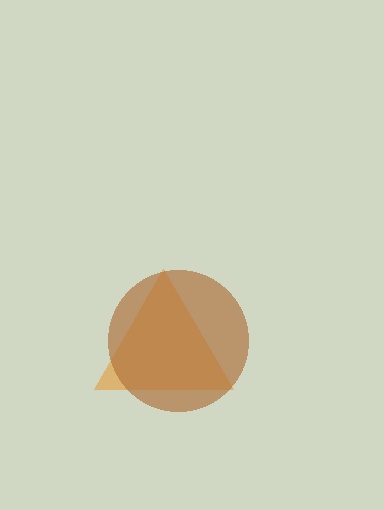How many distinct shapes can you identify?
There are 2 distinct shapes: an orange triangle, a brown circle.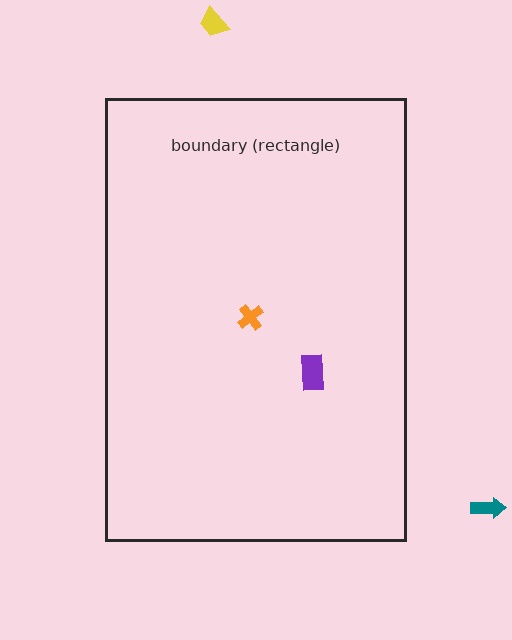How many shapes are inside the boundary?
2 inside, 2 outside.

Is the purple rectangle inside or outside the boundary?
Inside.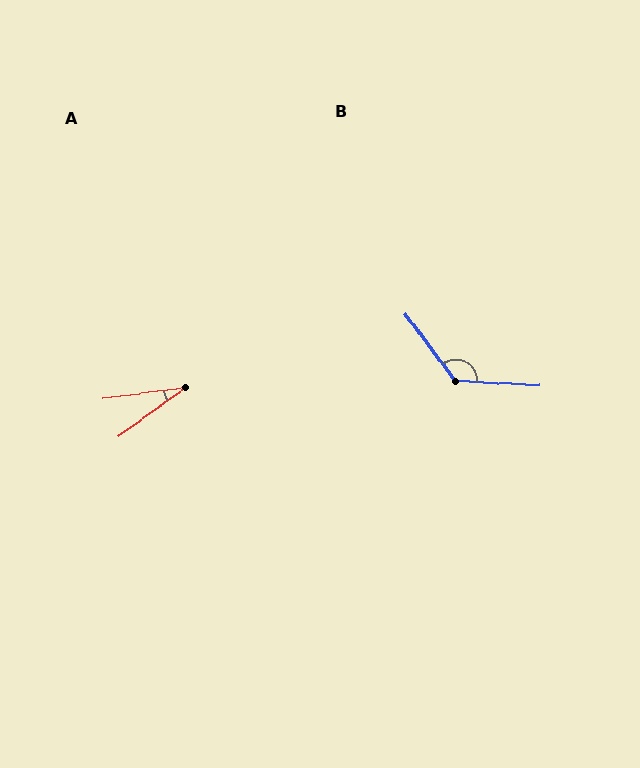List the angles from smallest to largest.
A (28°), B (130°).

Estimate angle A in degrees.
Approximately 28 degrees.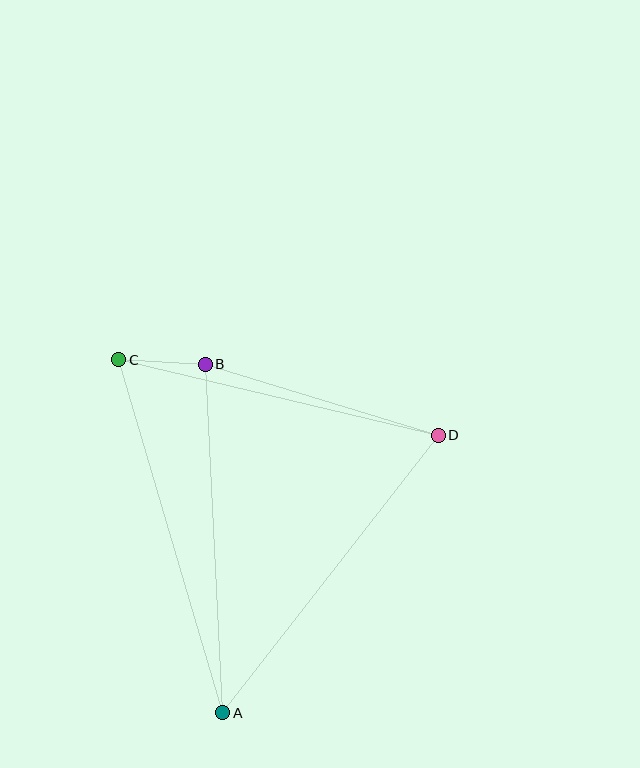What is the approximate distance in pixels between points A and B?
The distance between A and B is approximately 349 pixels.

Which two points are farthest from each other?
Points A and C are farthest from each other.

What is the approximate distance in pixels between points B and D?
The distance between B and D is approximately 243 pixels.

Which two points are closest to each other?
Points B and C are closest to each other.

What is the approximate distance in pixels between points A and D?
The distance between A and D is approximately 351 pixels.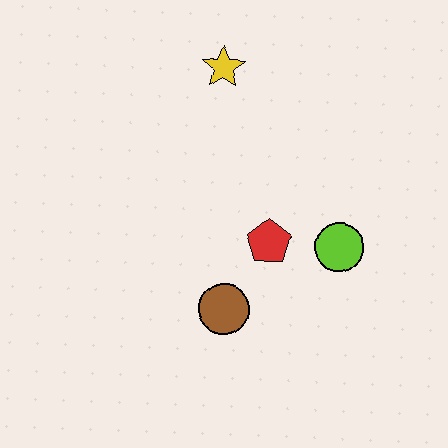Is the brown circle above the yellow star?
No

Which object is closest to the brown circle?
The red pentagon is closest to the brown circle.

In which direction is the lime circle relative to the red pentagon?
The lime circle is to the right of the red pentagon.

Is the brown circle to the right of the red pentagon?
No